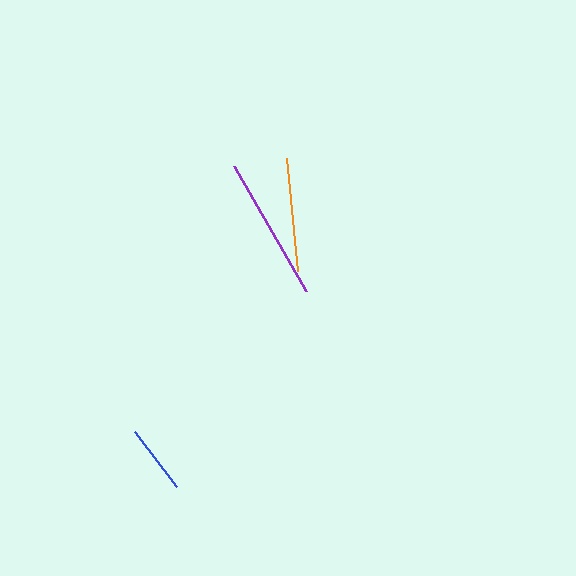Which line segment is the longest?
The purple line is the longest at approximately 145 pixels.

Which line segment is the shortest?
The blue line is the shortest at approximately 69 pixels.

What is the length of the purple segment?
The purple segment is approximately 145 pixels long.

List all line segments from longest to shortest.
From longest to shortest: purple, orange, blue.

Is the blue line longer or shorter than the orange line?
The orange line is longer than the blue line.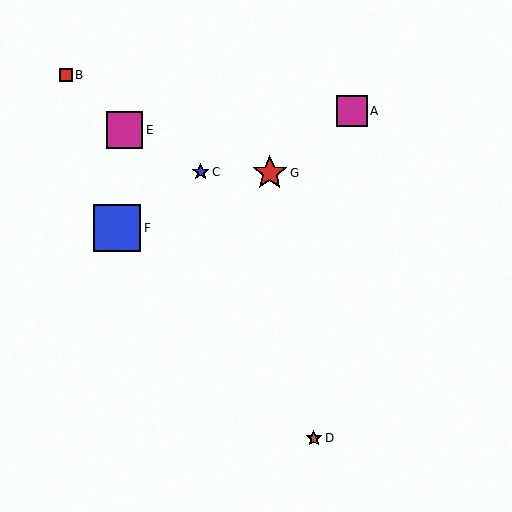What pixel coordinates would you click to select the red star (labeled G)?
Click at (270, 173) to select the red star G.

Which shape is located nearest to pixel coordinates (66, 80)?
The red square (labeled B) at (66, 75) is nearest to that location.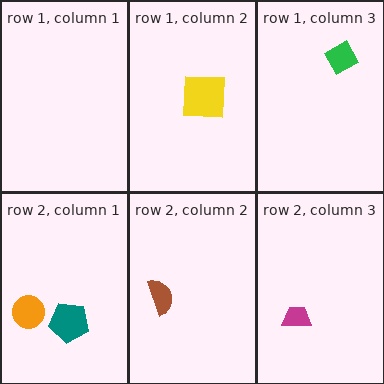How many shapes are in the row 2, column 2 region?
1.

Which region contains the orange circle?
The row 2, column 1 region.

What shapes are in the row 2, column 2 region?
The brown semicircle.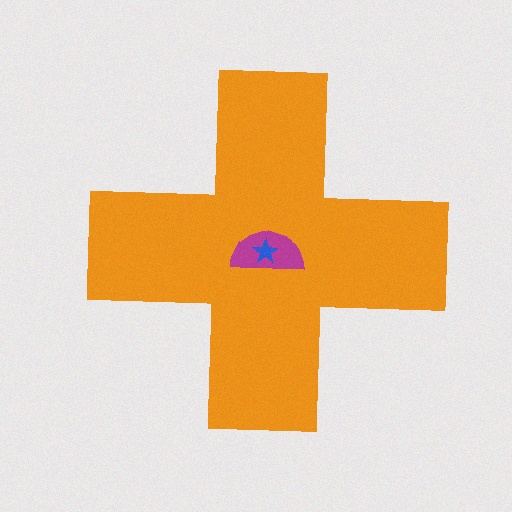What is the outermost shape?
The orange cross.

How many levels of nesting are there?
3.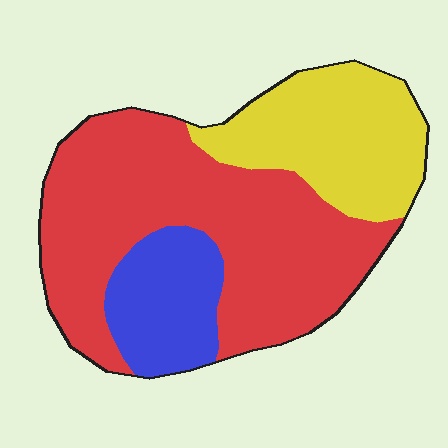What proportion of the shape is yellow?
Yellow takes up between a quarter and a half of the shape.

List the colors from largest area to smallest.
From largest to smallest: red, yellow, blue.